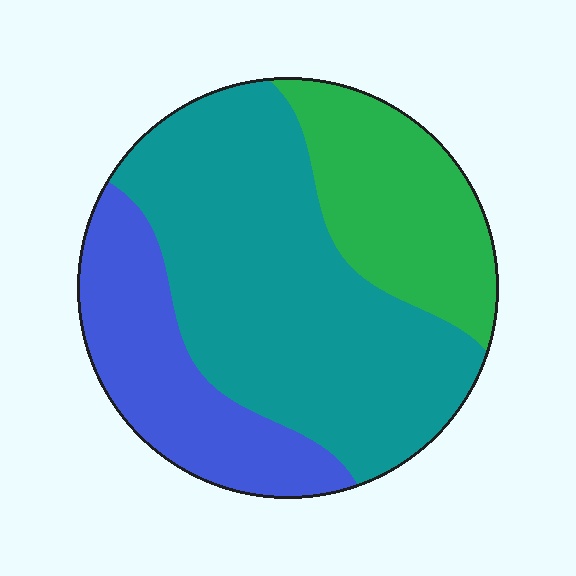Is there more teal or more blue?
Teal.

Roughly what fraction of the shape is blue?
Blue takes up about one quarter (1/4) of the shape.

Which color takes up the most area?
Teal, at roughly 55%.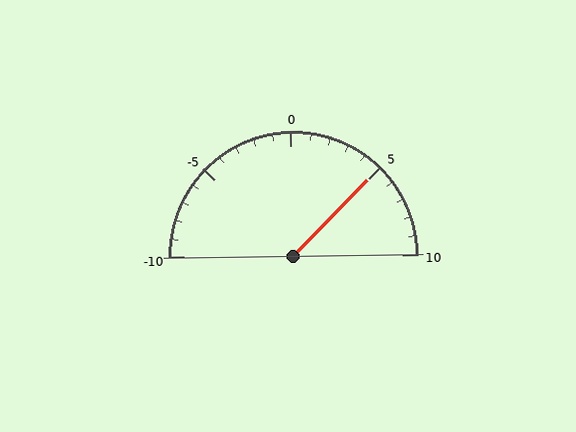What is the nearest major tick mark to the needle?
The nearest major tick mark is 5.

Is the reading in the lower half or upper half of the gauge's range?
The reading is in the upper half of the range (-10 to 10).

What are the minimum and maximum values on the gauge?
The gauge ranges from -10 to 10.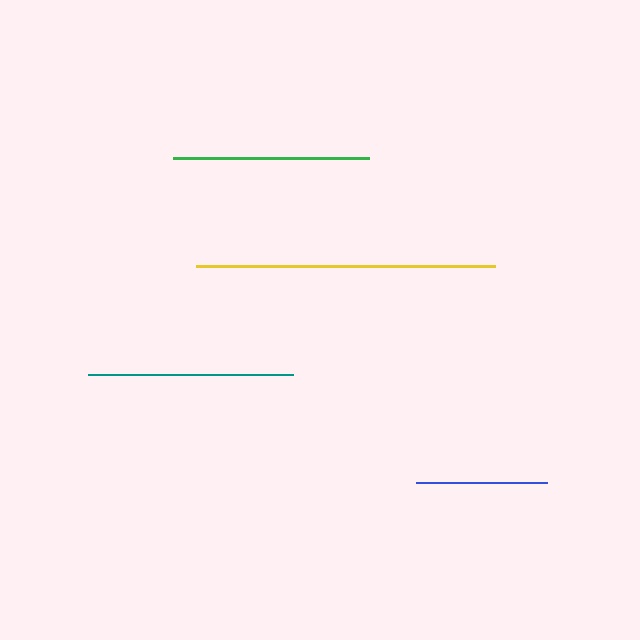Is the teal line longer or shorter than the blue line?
The teal line is longer than the blue line.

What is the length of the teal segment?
The teal segment is approximately 204 pixels long.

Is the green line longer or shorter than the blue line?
The green line is longer than the blue line.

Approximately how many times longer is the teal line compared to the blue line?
The teal line is approximately 1.6 times the length of the blue line.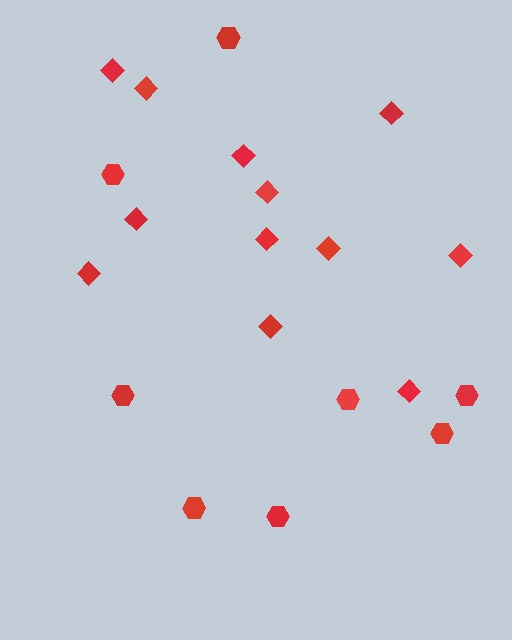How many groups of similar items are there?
There are 2 groups: one group of diamonds (12) and one group of hexagons (8).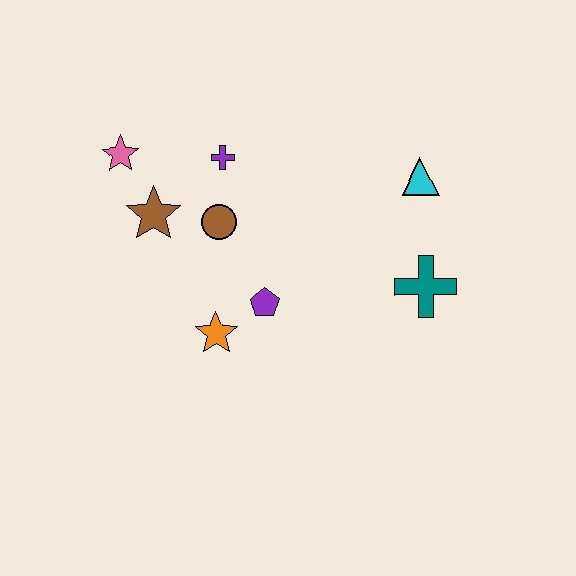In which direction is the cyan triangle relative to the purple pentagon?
The cyan triangle is to the right of the purple pentagon.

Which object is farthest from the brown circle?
The teal cross is farthest from the brown circle.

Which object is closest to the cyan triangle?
The teal cross is closest to the cyan triangle.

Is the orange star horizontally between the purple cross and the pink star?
Yes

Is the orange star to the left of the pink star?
No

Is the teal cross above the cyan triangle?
No